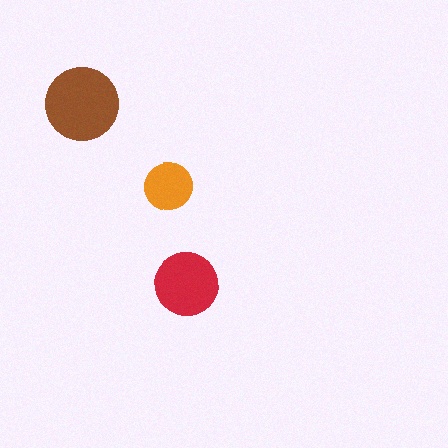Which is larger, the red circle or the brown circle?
The brown one.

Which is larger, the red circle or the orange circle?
The red one.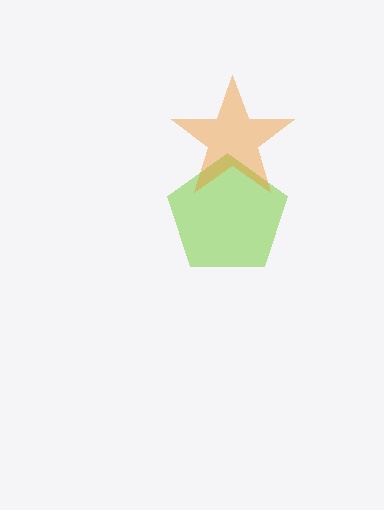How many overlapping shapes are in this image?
There are 2 overlapping shapes in the image.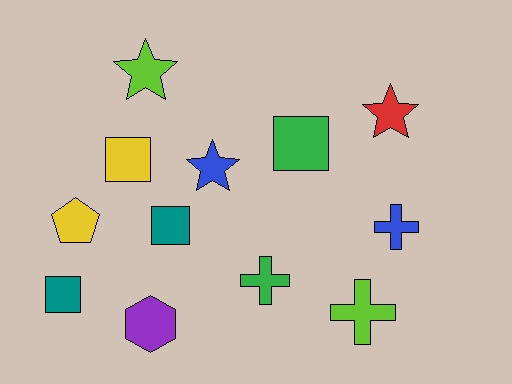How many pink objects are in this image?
There are no pink objects.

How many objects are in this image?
There are 12 objects.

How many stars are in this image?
There are 3 stars.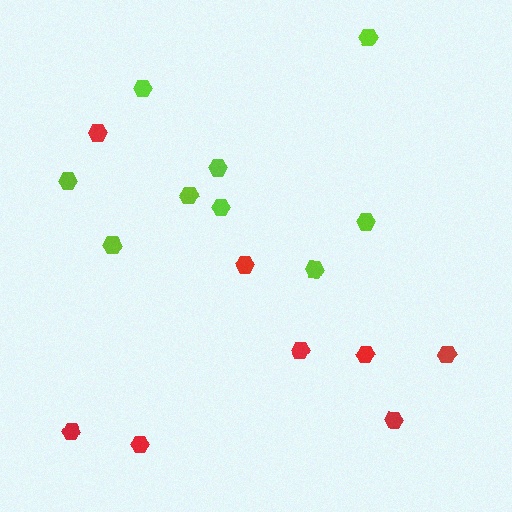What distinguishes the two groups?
There are 2 groups: one group of lime hexagons (9) and one group of red hexagons (8).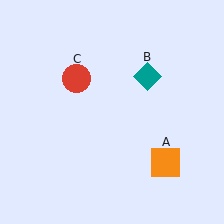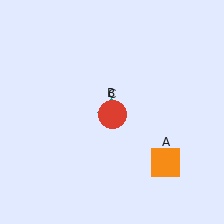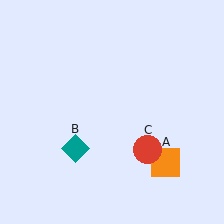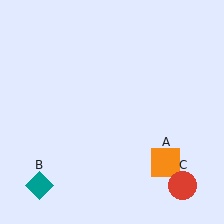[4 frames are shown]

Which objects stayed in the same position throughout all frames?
Orange square (object A) remained stationary.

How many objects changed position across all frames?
2 objects changed position: teal diamond (object B), red circle (object C).